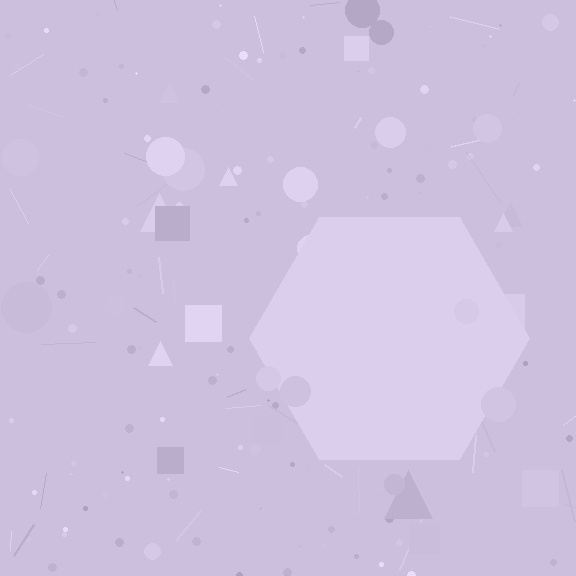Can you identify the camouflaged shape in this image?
The camouflaged shape is a hexagon.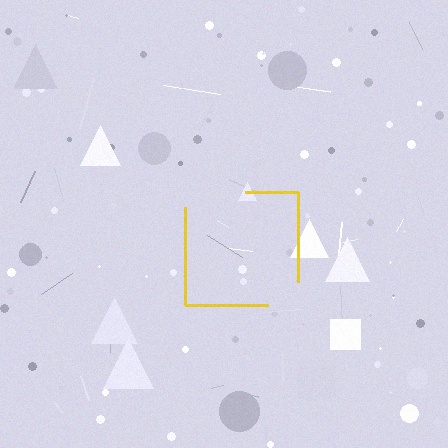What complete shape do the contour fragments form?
The contour fragments form a square.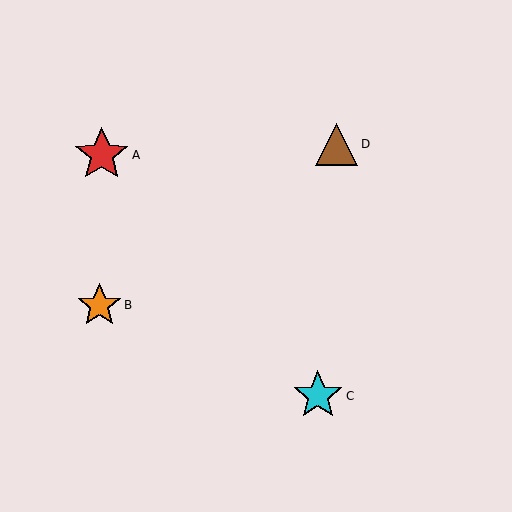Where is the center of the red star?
The center of the red star is at (102, 155).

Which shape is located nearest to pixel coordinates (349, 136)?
The brown triangle (labeled D) at (337, 144) is nearest to that location.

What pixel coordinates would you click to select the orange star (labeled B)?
Click at (99, 305) to select the orange star B.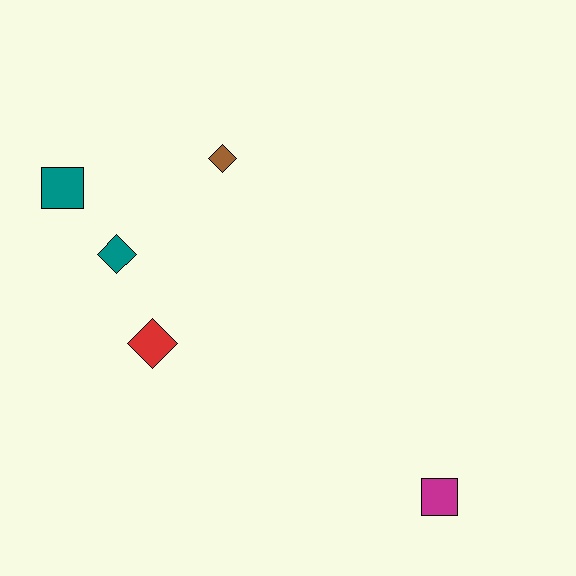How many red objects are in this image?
There is 1 red object.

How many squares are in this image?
There are 2 squares.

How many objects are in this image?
There are 5 objects.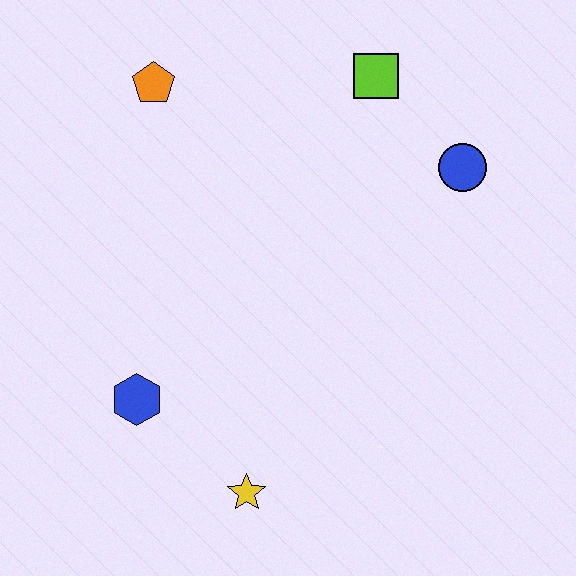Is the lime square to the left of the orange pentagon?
No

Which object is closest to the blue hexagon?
The yellow star is closest to the blue hexagon.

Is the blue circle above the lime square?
No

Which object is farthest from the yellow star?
The lime square is farthest from the yellow star.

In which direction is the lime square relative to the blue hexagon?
The lime square is above the blue hexagon.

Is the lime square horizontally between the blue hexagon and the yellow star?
No